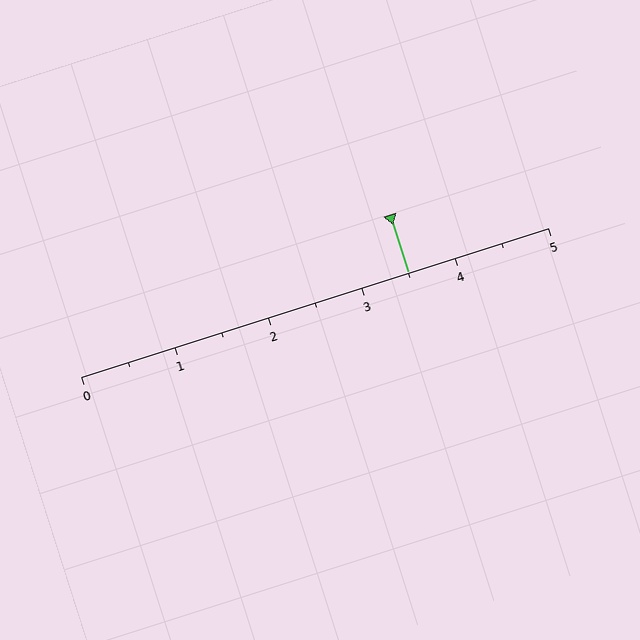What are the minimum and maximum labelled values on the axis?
The axis runs from 0 to 5.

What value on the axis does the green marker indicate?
The marker indicates approximately 3.5.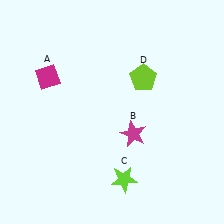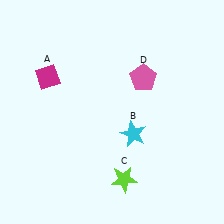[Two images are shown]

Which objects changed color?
B changed from magenta to cyan. D changed from lime to pink.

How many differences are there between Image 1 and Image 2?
There are 2 differences between the two images.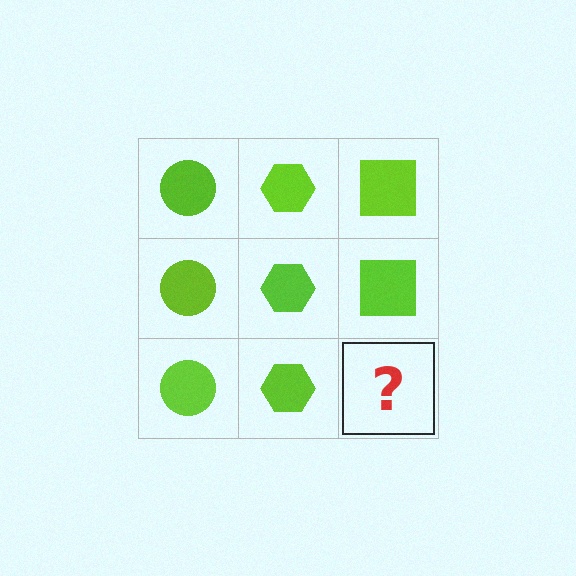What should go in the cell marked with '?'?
The missing cell should contain a lime square.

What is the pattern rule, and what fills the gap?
The rule is that each column has a consistent shape. The gap should be filled with a lime square.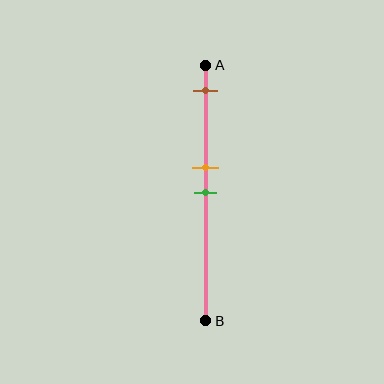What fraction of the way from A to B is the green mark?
The green mark is approximately 50% (0.5) of the way from A to B.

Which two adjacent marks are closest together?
The orange and green marks are the closest adjacent pair.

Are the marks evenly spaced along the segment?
No, the marks are not evenly spaced.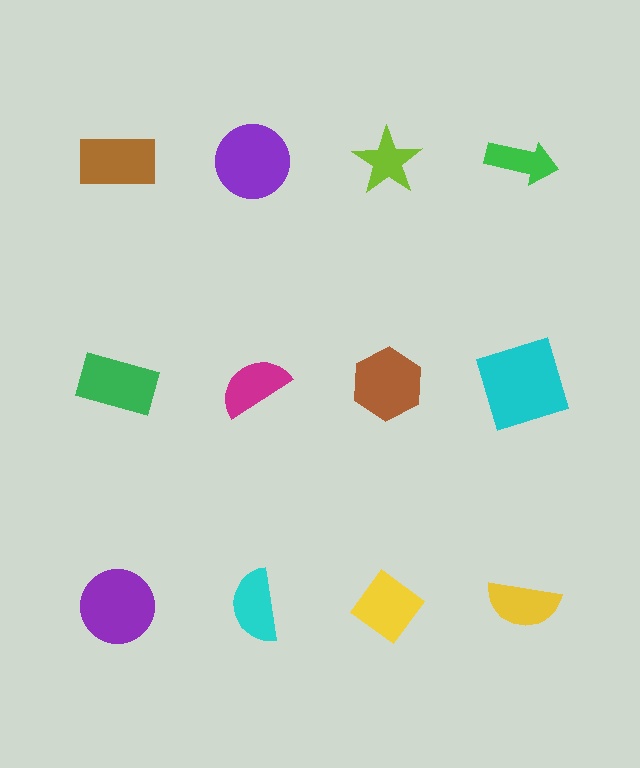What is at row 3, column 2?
A cyan semicircle.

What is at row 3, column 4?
A yellow semicircle.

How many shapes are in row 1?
4 shapes.